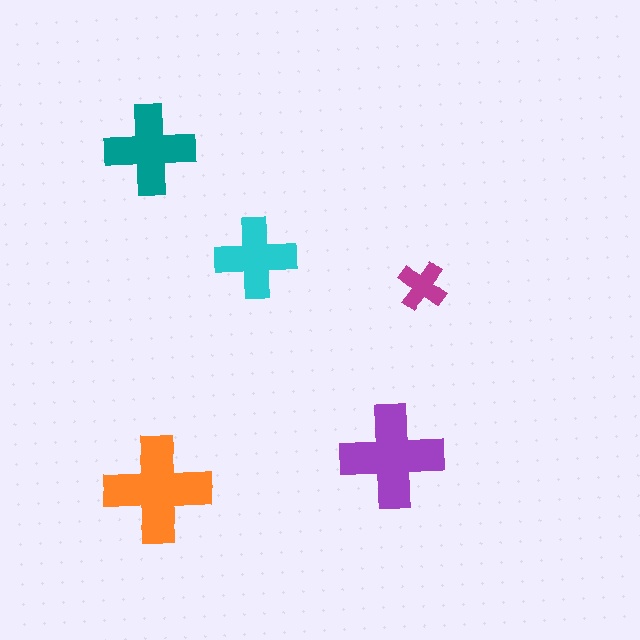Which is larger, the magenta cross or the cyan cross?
The cyan one.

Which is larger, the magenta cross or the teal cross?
The teal one.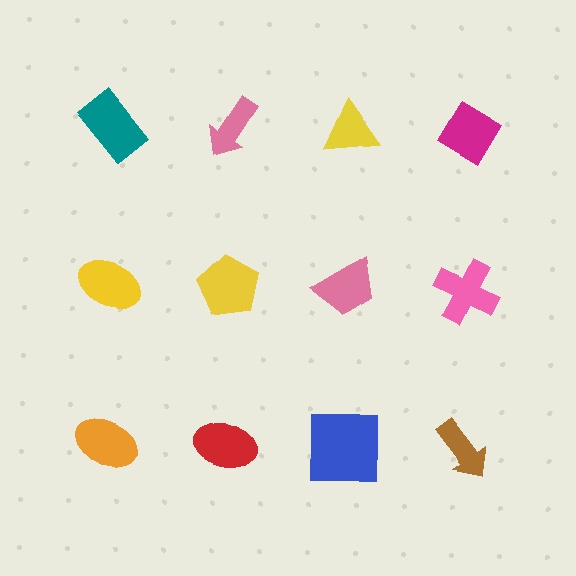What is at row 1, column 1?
A teal rectangle.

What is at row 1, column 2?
A pink arrow.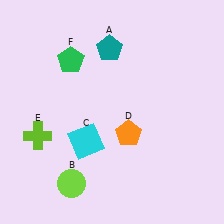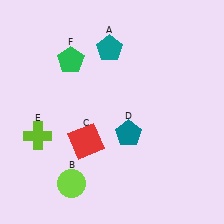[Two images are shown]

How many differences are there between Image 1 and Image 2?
There are 2 differences between the two images.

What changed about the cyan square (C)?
In Image 1, C is cyan. In Image 2, it changed to red.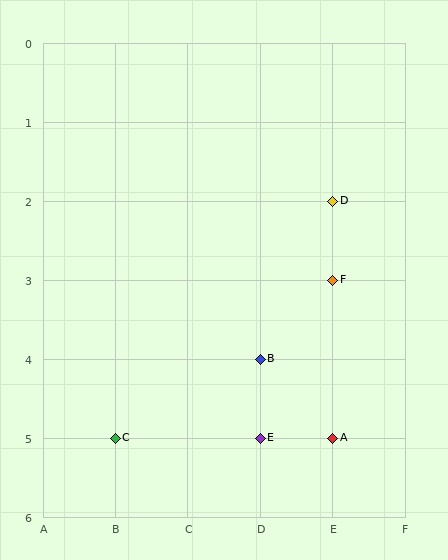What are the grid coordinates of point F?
Point F is at grid coordinates (E, 3).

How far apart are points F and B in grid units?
Points F and B are 1 column and 1 row apart (about 1.4 grid units diagonally).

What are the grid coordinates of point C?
Point C is at grid coordinates (B, 5).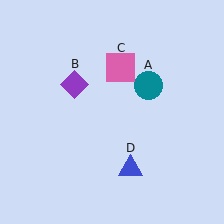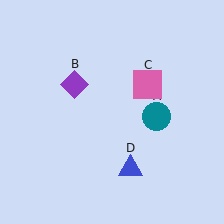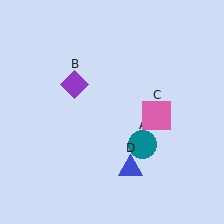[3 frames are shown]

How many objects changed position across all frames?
2 objects changed position: teal circle (object A), pink square (object C).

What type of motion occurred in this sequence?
The teal circle (object A), pink square (object C) rotated clockwise around the center of the scene.